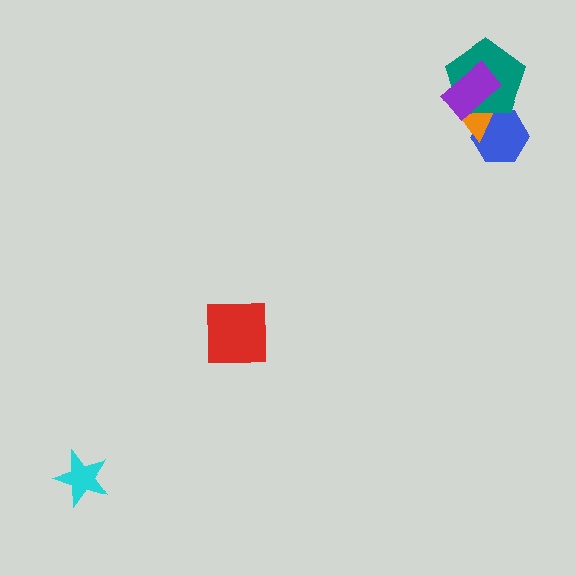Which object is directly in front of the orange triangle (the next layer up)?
The teal pentagon is directly in front of the orange triangle.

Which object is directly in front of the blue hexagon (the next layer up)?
The orange triangle is directly in front of the blue hexagon.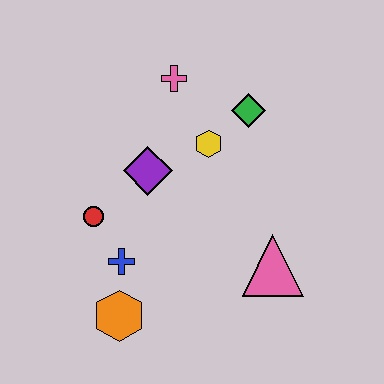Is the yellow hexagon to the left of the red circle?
No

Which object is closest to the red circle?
The blue cross is closest to the red circle.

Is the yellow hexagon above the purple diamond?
Yes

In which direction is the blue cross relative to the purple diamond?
The blue cross is below the purple diamond.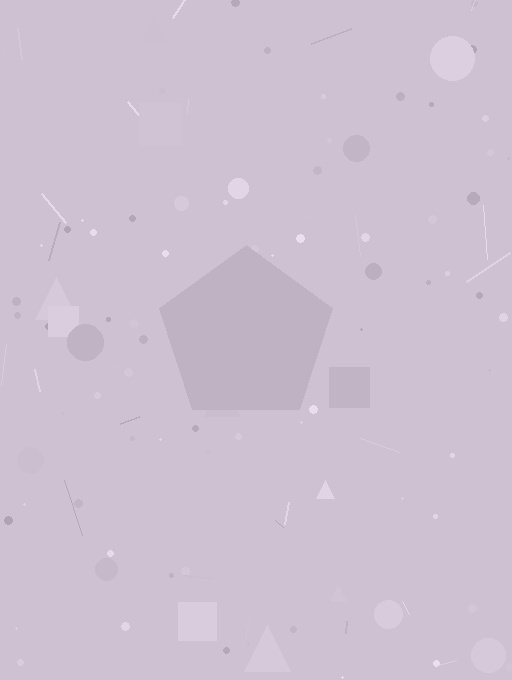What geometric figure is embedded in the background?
A pentagon is embedded in the background.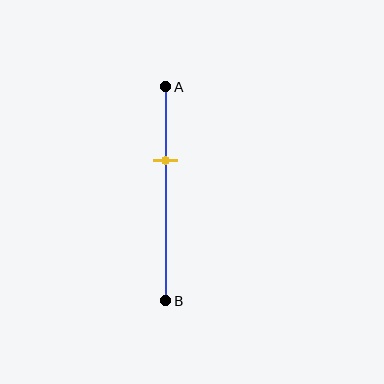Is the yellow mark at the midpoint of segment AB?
No, the mark is at about 35% from A, not at the 50% midpoint.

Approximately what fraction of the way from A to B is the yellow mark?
The yellow mark is approximately 35% of the way from A to B.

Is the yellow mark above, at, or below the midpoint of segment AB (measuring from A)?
The yellow mark is above the midpoint of segment AB.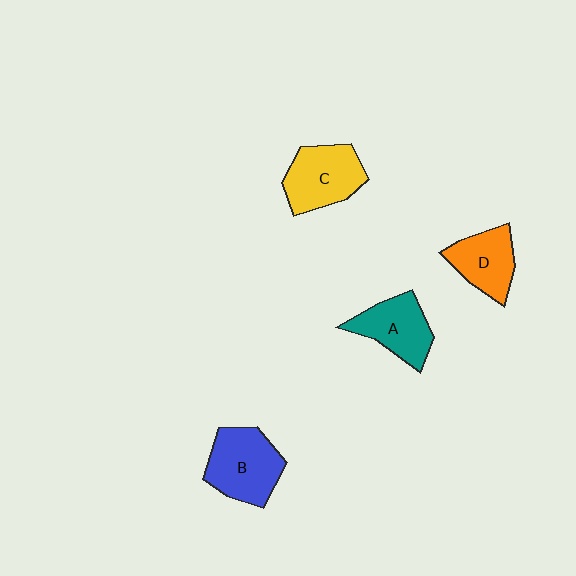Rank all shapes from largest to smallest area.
From largest to smallest: B (blue), C (yellow), A (teal), D (orange).